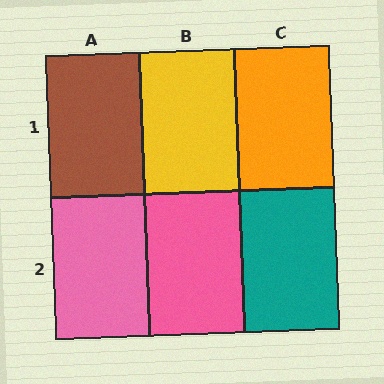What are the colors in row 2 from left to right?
Pink, pink, teal.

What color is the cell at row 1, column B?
Yellow.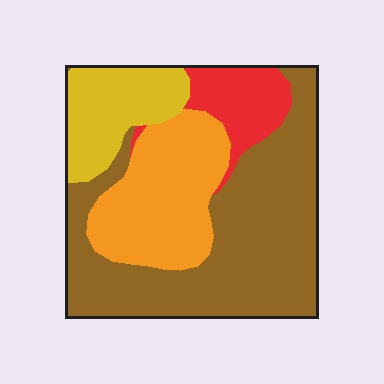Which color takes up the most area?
Brown, at roughly 50%.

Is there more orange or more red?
Orange.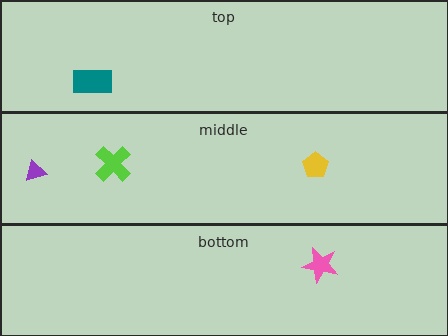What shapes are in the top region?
The teal rectangle.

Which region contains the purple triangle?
The middle region.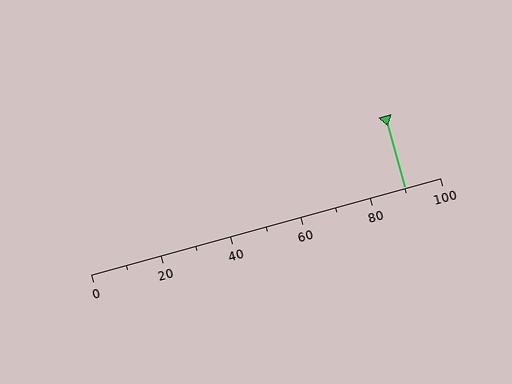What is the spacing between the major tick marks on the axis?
The major ticks are spaced 20 apart.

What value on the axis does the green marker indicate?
The marker indicates approximately 90.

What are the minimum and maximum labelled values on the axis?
The axis runs from 0 to 100.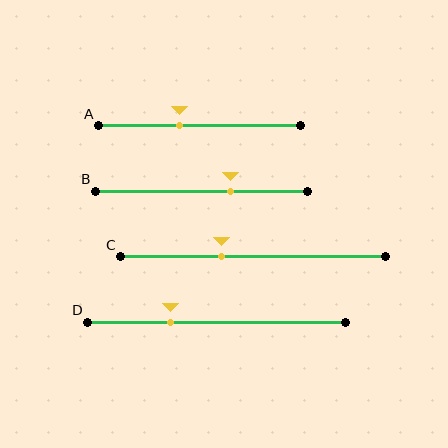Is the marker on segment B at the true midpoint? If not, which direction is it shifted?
No, the marker on segment B is shifted to the right by about 14% of the segment length.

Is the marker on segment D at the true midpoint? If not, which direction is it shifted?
No, the marker on segment D is shifted to the left by about 18% of the segment length.